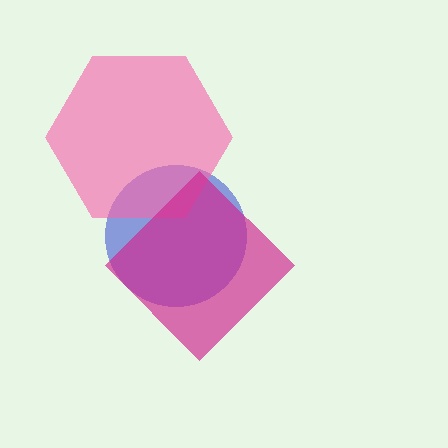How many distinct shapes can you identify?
There are 3 distinct shapes: a blue circle, a pink hexagon, a magenta diamond.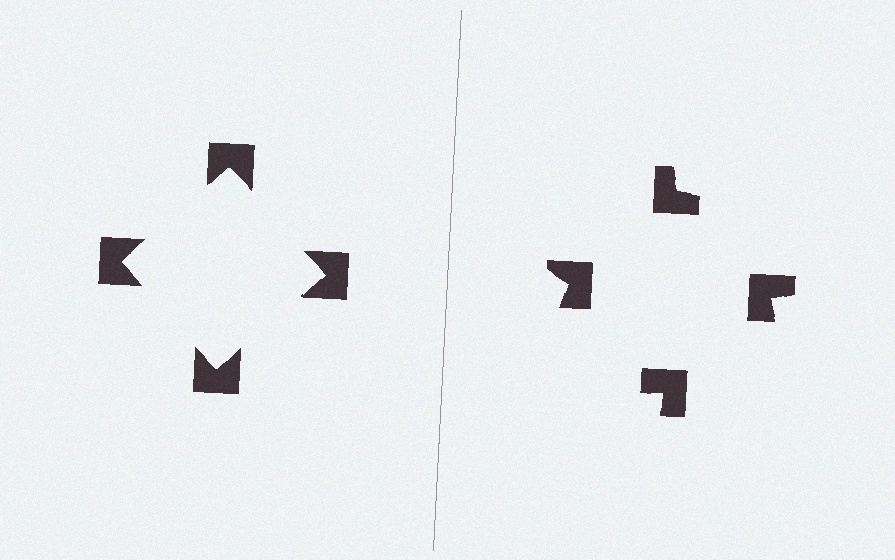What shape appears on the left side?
An illusory square.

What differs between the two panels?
The notched squares are positioned identically on both sides; only the wedge orientations differ. On the left they align to a square; on the right they are misaligned.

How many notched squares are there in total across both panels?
8 — 4 on each side.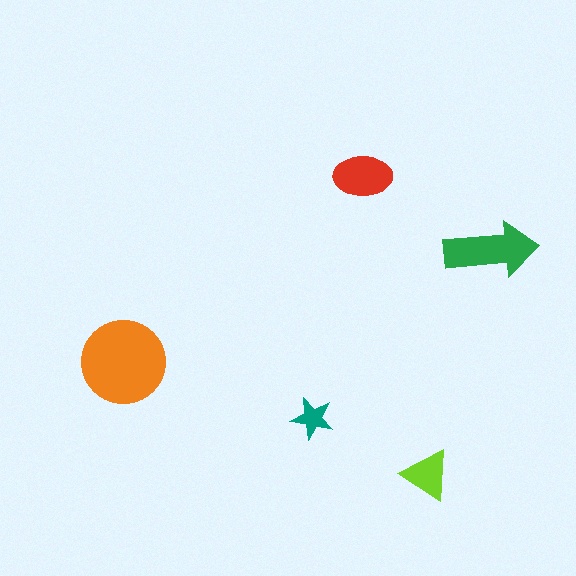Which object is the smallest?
The teal star.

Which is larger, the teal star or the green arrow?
The green arrow.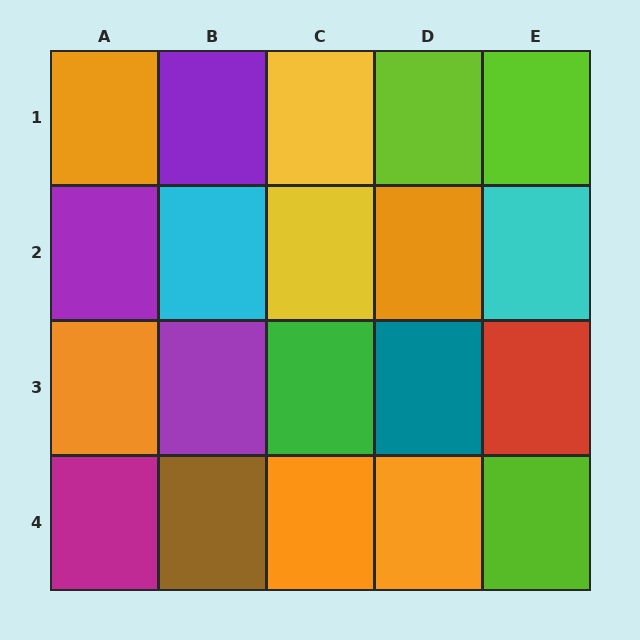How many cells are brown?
1 cell is brown.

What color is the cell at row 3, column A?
Orange.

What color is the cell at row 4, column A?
Magenta.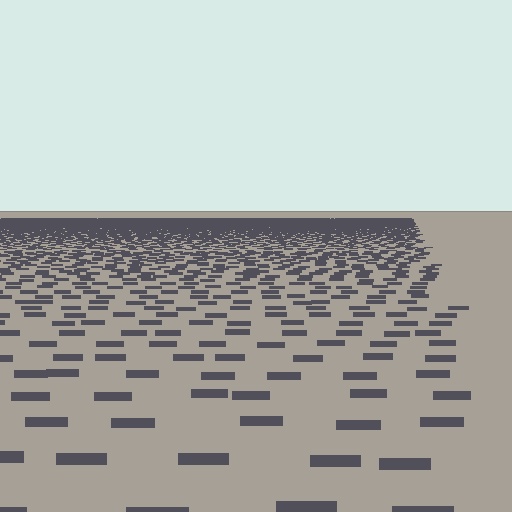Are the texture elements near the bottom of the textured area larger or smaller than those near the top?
Larger. Near the bottom, elements are closer to the viewer and appear at a bigger on-screen size.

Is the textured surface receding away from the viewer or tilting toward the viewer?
The surface is receding away from the viewer. Texture elements get smaller and denser toward the top.